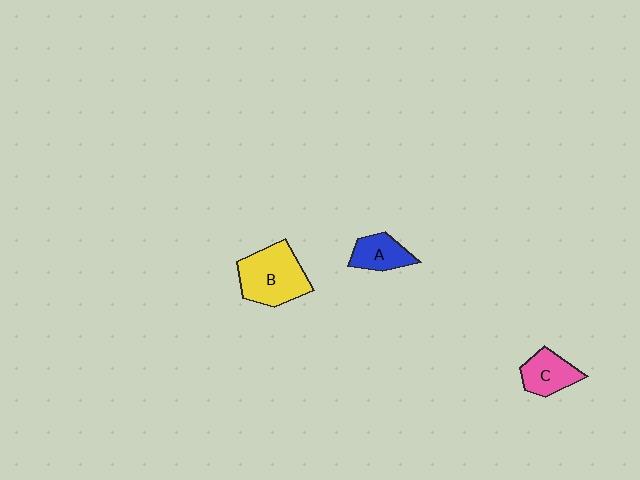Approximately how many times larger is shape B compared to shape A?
Approximately 1.9 times.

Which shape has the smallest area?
Shape A (blue).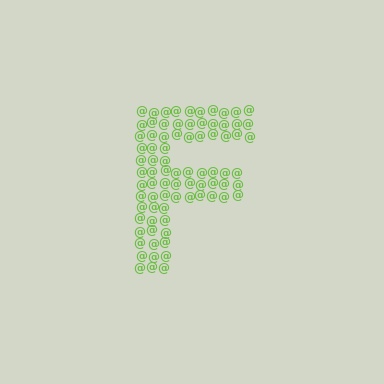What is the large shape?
The large shape is the letter F.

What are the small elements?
The small elements are at signs.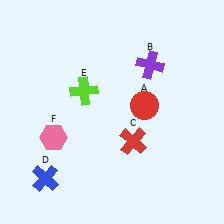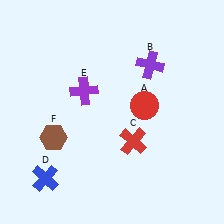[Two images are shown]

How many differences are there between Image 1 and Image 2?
There are 2 differences between the two images.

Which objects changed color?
E changed from lime to purple. F changed from pink to brown.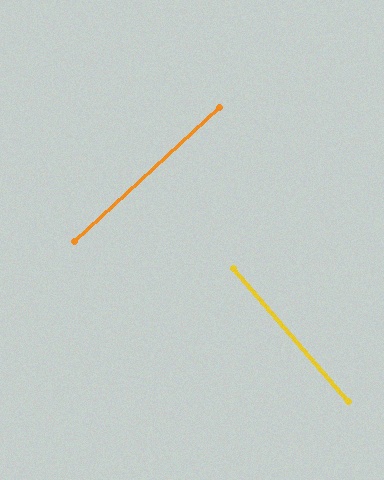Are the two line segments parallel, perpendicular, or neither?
Perpendicular — they meet at approximately 88°.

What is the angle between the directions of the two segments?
Approximately 88 degrees.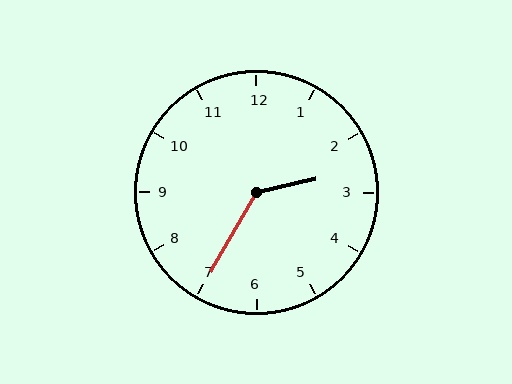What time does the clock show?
2:35.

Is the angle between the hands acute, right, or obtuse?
It is obtuse.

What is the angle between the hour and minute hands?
Approximately 132 degrees.